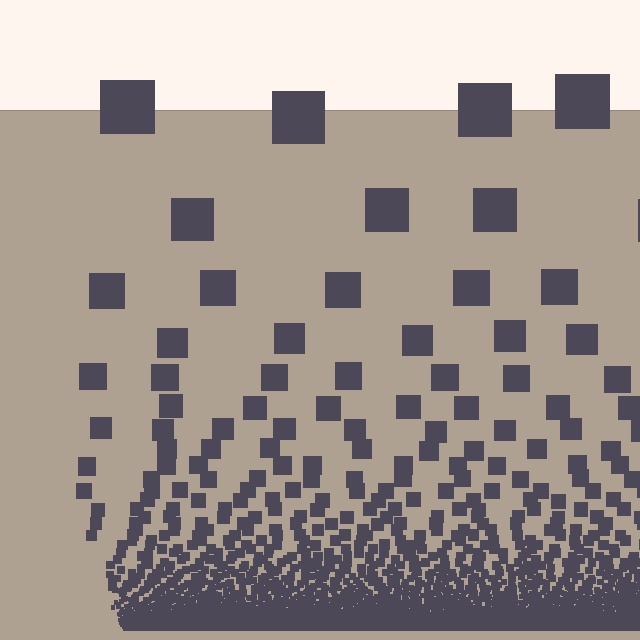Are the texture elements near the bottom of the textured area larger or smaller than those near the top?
Smaller. The gradient is inverted — elements near the bottom are smaller and denser.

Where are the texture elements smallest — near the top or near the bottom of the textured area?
Near the bottom.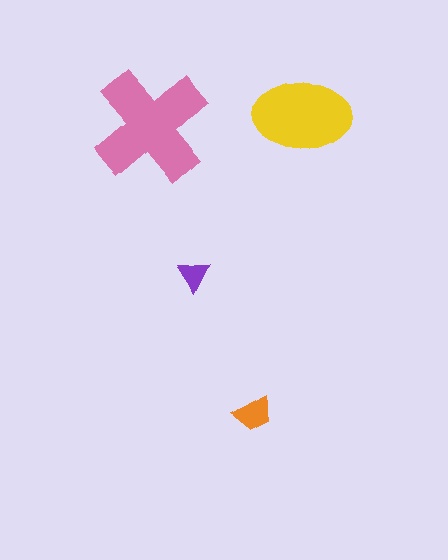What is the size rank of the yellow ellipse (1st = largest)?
2nd.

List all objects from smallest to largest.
The purple triangle, the orange trapezoid, the yellow ellipse, the pink cross.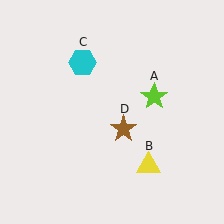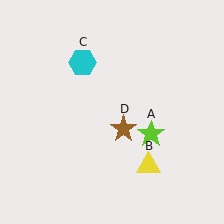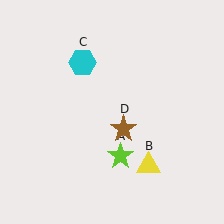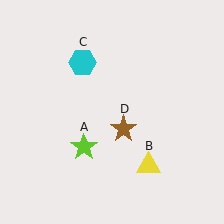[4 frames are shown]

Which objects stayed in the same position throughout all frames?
Yellow triangle (object B) and cyan hexagon (object C) and brown star (object D) remained stationary.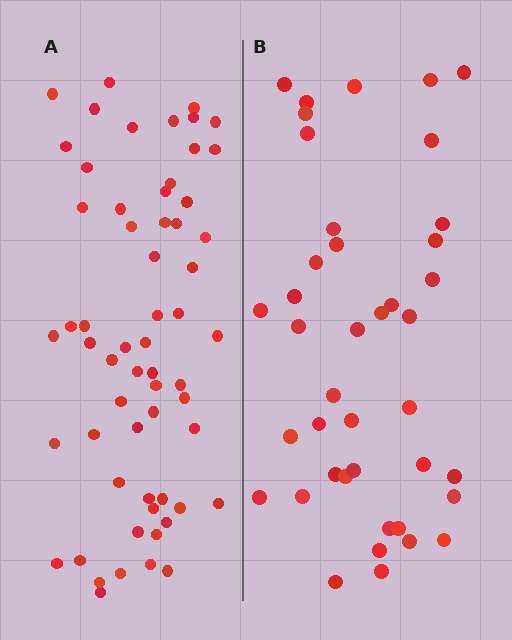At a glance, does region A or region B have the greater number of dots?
Region A (the left region) has more dots.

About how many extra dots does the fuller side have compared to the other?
Region A has approximately 20 more dots than region B.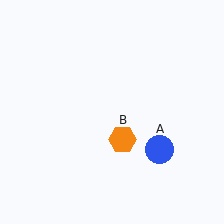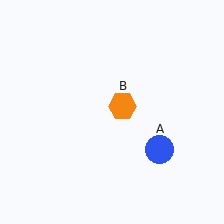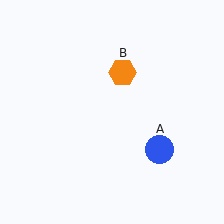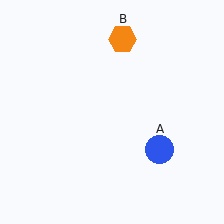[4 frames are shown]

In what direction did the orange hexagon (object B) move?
The orange hexagon (object B) moved up.